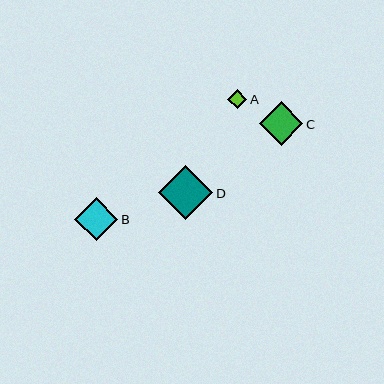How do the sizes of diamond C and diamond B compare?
Diamond C and diamond B are approximately the same size.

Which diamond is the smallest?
Diamond A is the smallest with a size of approximately 19 pixels.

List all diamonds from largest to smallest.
From largest to smallest: D, C, B, A.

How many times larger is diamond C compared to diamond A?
Diamond C is approximately 2.3 times the size of diamond A.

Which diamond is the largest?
Diamond D is the largest with a size of approximately 54 pixels.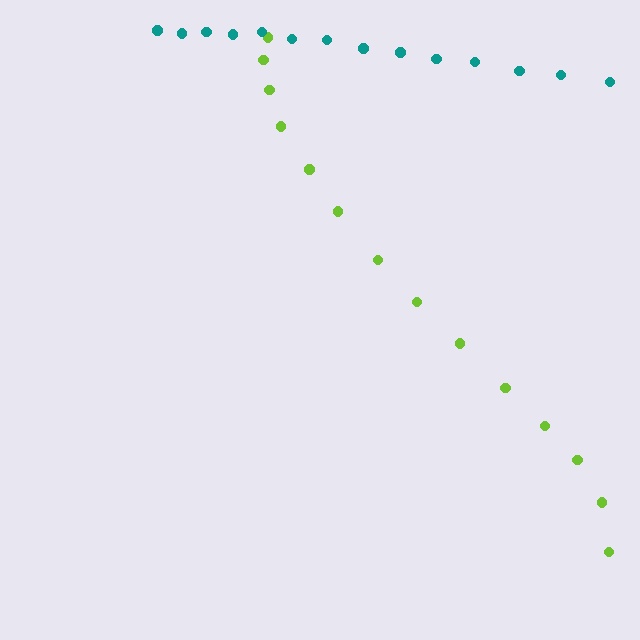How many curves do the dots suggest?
There are 2 distinct paths.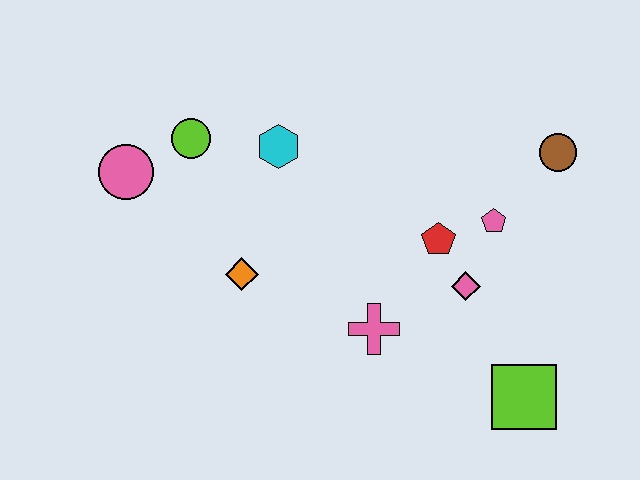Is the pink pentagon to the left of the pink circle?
No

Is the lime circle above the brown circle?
Yes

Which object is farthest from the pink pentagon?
The pink circle is farthest from the pink pentagon.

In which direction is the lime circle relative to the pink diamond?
The lime circle is to the left of the pink diamond.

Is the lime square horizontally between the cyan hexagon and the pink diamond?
No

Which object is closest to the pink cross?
The pink diamond is closest to the pink cross.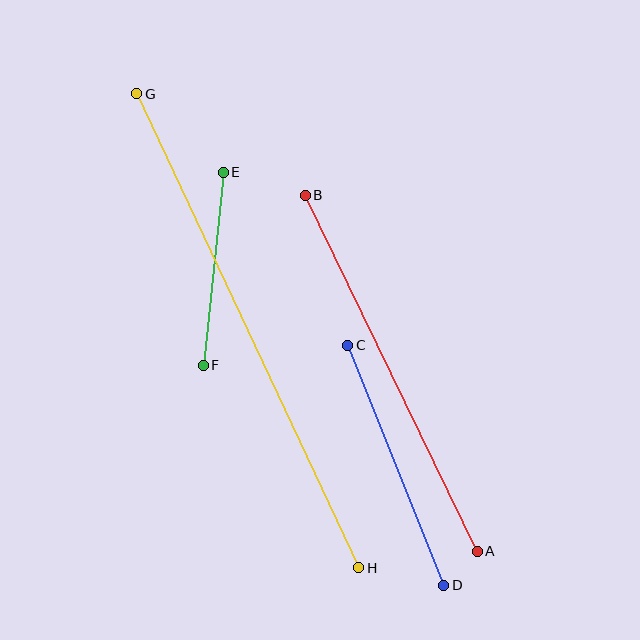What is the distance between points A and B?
The distance is approximately 395 pixels.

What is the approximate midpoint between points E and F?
The midpoint is at approximately (213, 269) pixels.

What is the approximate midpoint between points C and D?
The midpoint is at approximately (396, 465) pixels.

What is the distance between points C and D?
The distance is approximately 258 pixels.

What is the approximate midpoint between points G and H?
The midpoint is at approximately (248, 331) pixels.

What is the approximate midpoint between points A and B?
The midpoint is at approximately (391, 373) pixels.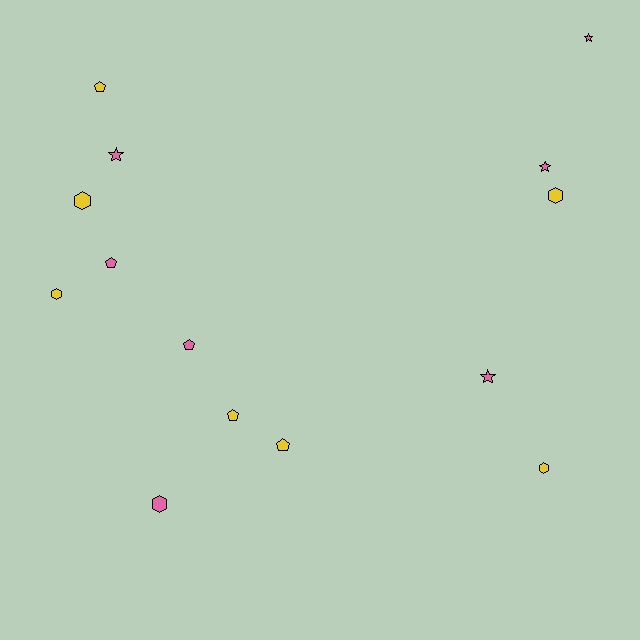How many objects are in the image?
There are 14 objects.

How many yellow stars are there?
There are no yellow stars.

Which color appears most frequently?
Pink, with 7 objects.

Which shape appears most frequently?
Hexagon, with 5 objects.